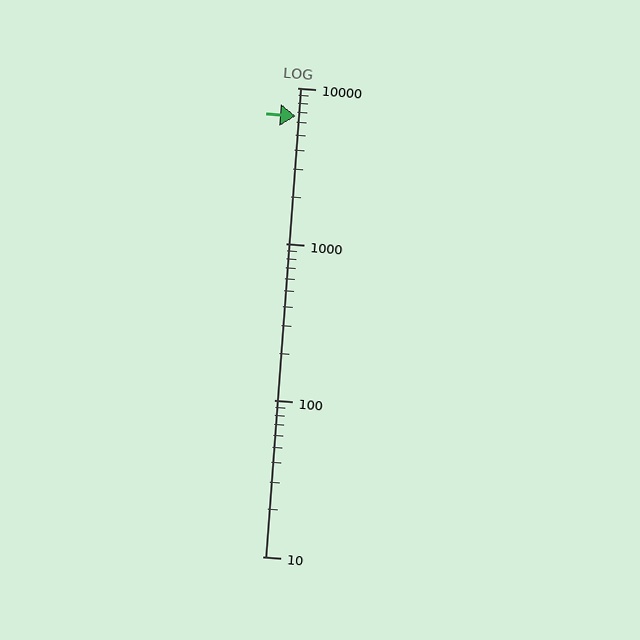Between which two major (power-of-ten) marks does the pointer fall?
The pointer is between 1000 and 10000.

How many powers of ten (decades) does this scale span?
The scale spans 3 decades, from 10 to 10000.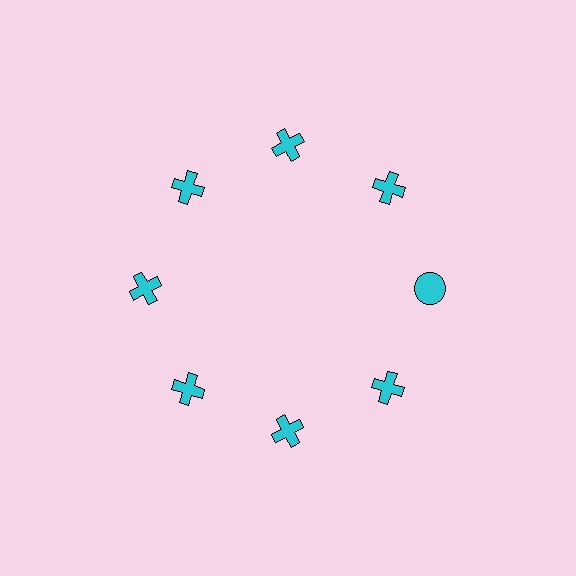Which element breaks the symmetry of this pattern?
The cyan circle at roughly the 3 o'clock position breaks the symmetry. All other shapes are cyan crosses.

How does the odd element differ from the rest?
It has a different shape: circle instead of cross.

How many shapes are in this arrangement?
There are 8 shapes arranged in a ring pattern.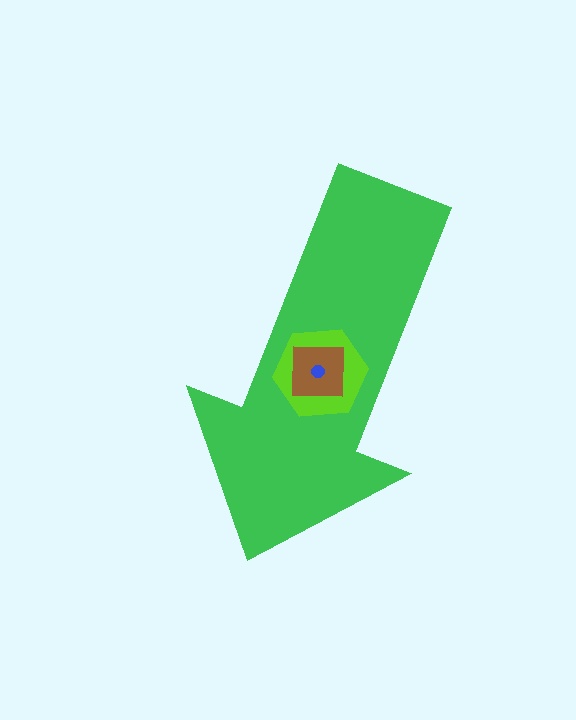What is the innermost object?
The blue circle.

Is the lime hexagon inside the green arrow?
Yes.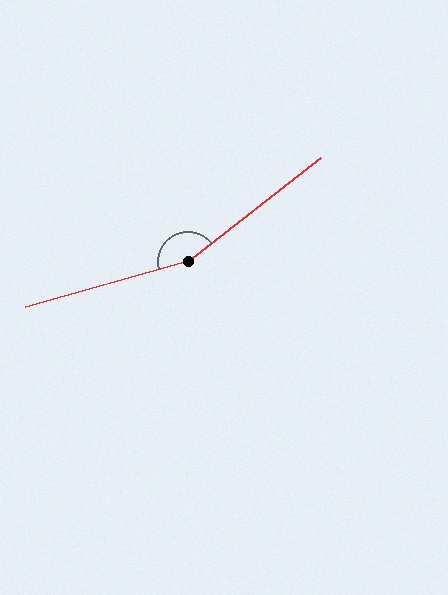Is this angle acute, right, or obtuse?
It is obtuse.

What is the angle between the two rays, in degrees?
Approximately 158 degrees.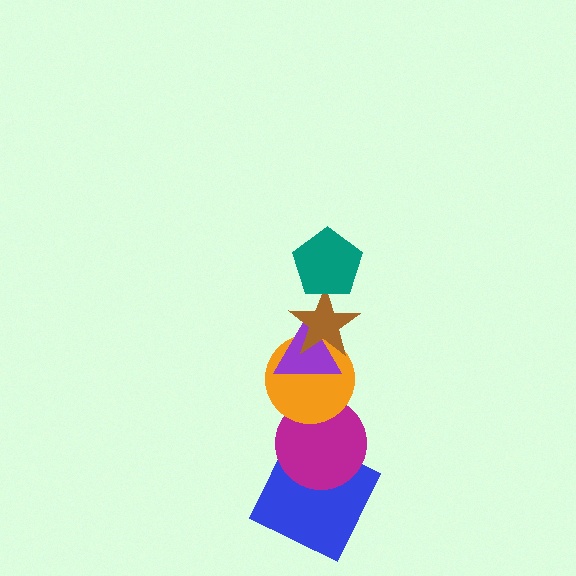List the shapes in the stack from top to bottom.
From top to bottom: the teal pentagon, the brown star, the purple triangle, the orange circle, the magenta circle, the blue square.